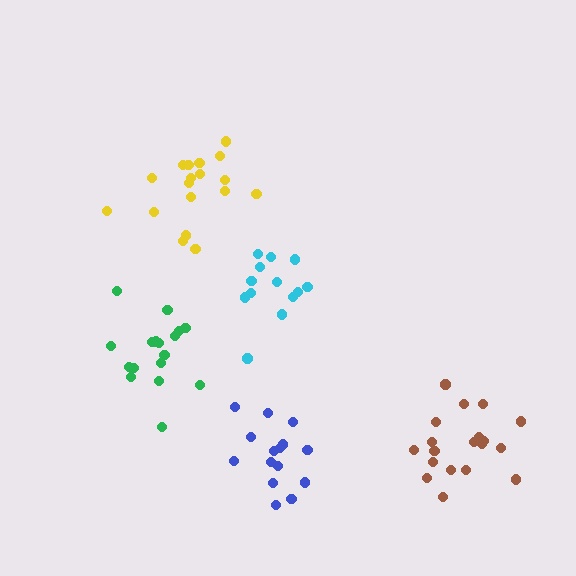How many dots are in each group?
Group 1: 13 dots, Group 2: 18 dots, Group 3: 15 dots, Group 4: 19 dots, Group 5: 17 dots (82 total).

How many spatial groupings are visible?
There are 5 spatial groupings.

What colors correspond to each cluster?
The clusters are colored: cyan, yellow, blue, brown, green.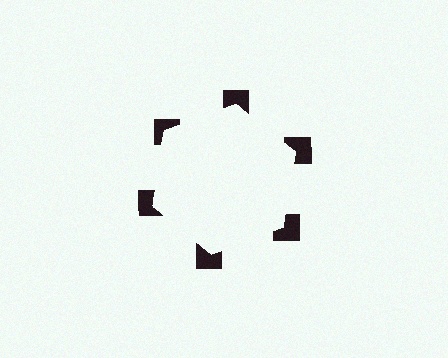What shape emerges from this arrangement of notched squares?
An illusory hexagon — its edges are inferred from the aligned wedge cuts in the notched squares, not physically drawn.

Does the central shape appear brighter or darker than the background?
It typically appears slightly brighter than the background, even though no actual brightness change is drawn.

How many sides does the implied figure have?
6 sides.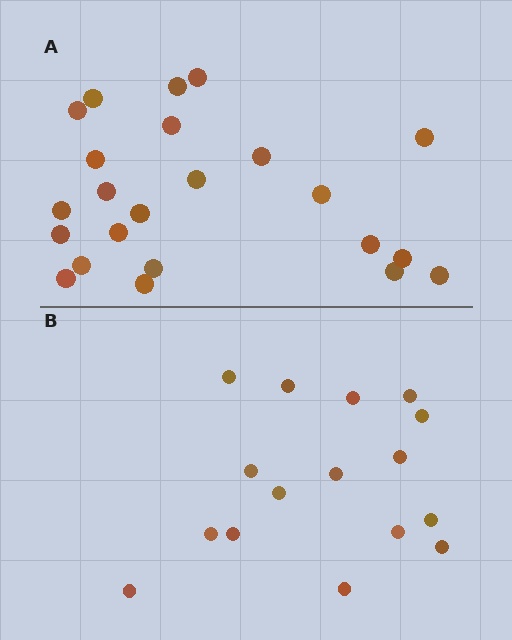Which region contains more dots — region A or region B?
Region A (the top region) has more dots.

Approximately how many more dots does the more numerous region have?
Region A has roughly 8 or so more dots than region B.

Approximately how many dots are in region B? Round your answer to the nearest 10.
About 20 dots. (The exact count is 16, which rounds to 20.)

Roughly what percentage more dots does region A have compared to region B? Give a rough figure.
About 45% more.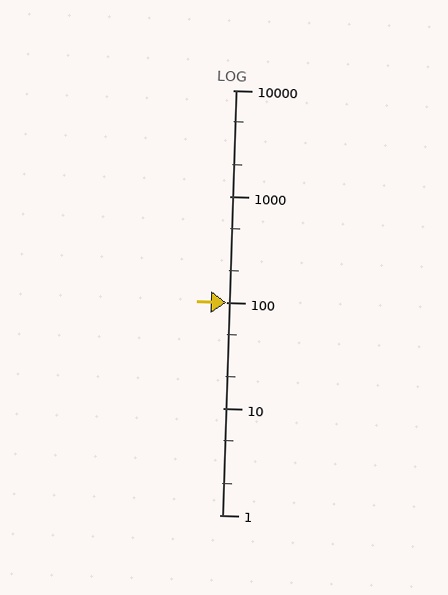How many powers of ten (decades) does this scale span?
The scale spans 4 decades, from 1 to 10000.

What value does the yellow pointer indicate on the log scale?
The pointer indicates approximately 100.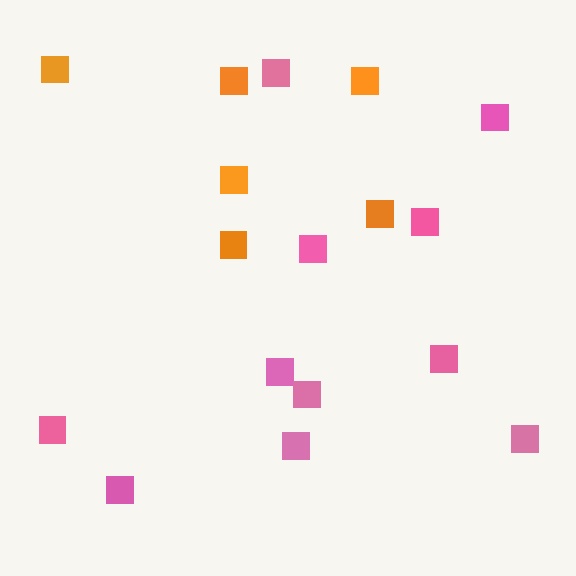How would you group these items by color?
There are 2 groups: one group of orange squares (6) and one group of pink squares (11).